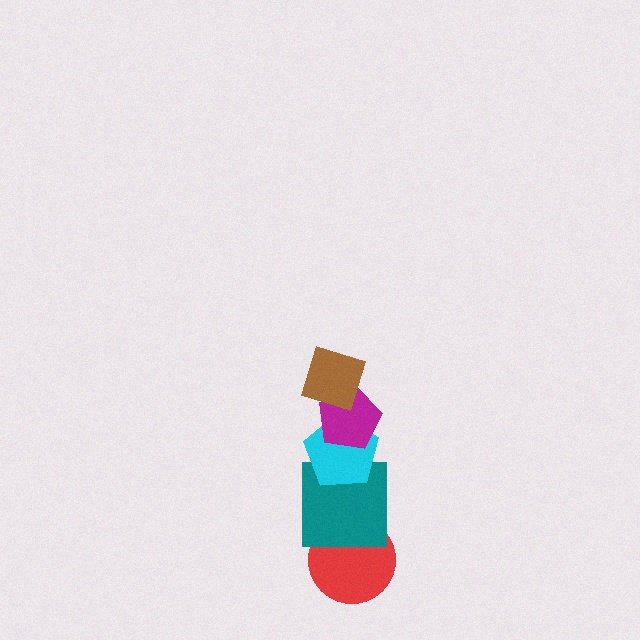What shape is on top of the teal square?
The cyan pentagon is on top of the teal square.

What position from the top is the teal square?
The teal square is 4th from the top.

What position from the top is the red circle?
The red circle is 5th from the top.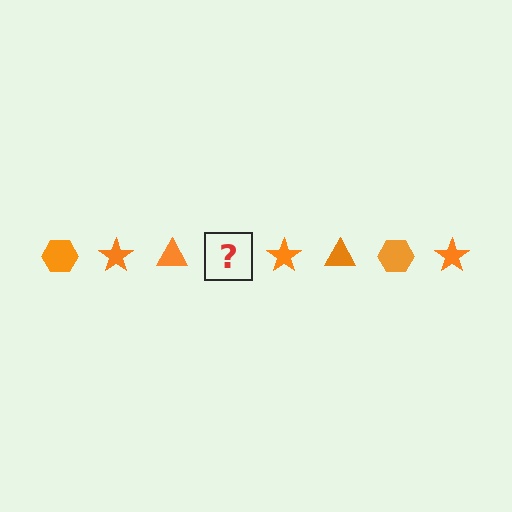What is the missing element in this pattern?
The missing element is an orange hexagon.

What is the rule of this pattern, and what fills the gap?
The rule is that the pattern cycles through hexagon, star, triangle shapes in orange. The gap should be filled with an orange hexagon.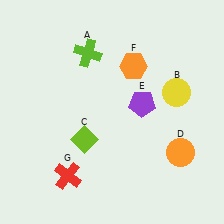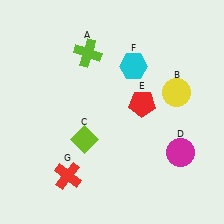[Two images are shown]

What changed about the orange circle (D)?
In Image 1, D is orange. In Image 2, it changed to magenta.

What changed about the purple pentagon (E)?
In Image 1, E is purple. In Image 2, it changed to red.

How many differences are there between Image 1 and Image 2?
There are 3 differences between the two images.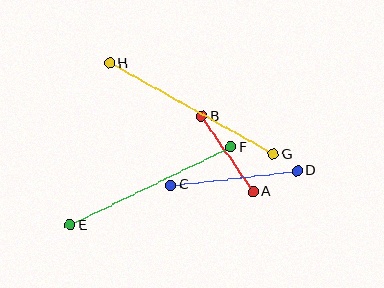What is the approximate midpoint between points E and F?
The midpoint is at approximately (151, 186) pixels.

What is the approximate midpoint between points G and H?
The midpoint is at approximately (191, 109) pixels.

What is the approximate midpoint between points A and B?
The midpoint is at approximately (227, 154) pixels.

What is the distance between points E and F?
The distance is approximately 179 pixels.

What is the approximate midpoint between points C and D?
The midpoint is at approximately (234, 178) pixels.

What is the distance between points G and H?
The distance is approximately 187 pixels.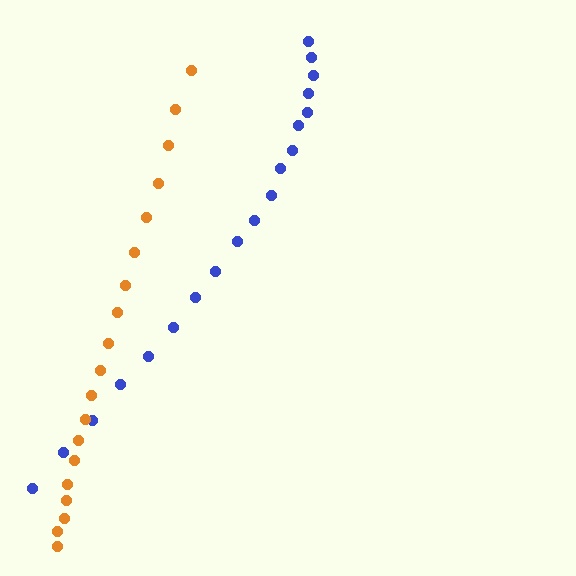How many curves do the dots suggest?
There are 2 distinct paths.